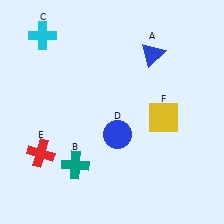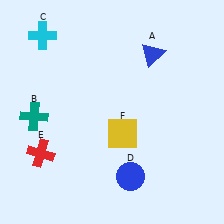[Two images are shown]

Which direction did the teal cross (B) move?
The teal cross (B) moved up.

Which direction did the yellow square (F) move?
The yellow square (F) moved left.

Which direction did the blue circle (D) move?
The blue circle (D) moved down.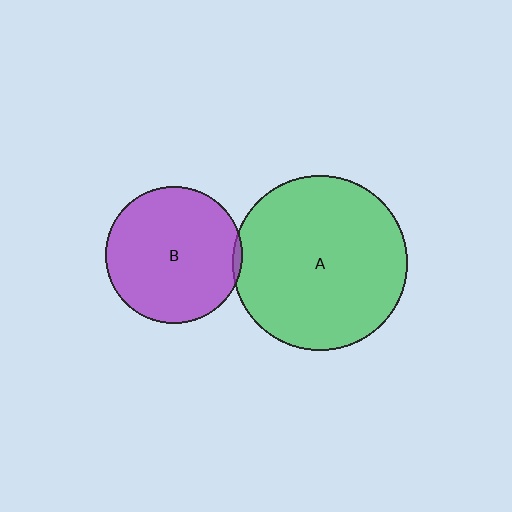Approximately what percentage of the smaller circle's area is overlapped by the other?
Approximately 5%.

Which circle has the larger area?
Circle A (green).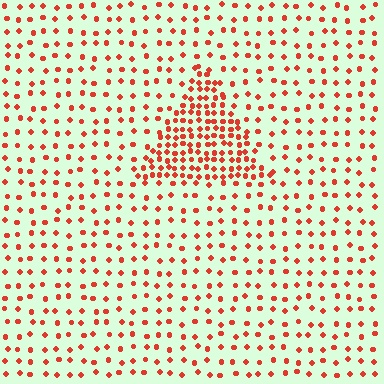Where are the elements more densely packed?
The elements are more densely packed inside the triangle boundary.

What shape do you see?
I see a triangle.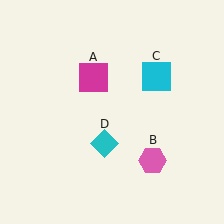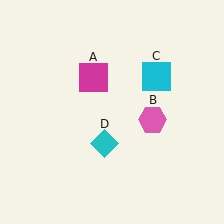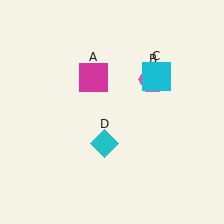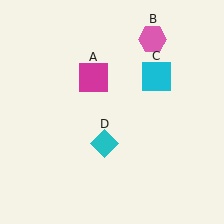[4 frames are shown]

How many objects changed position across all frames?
1 object changed position: pink hexagon (object B).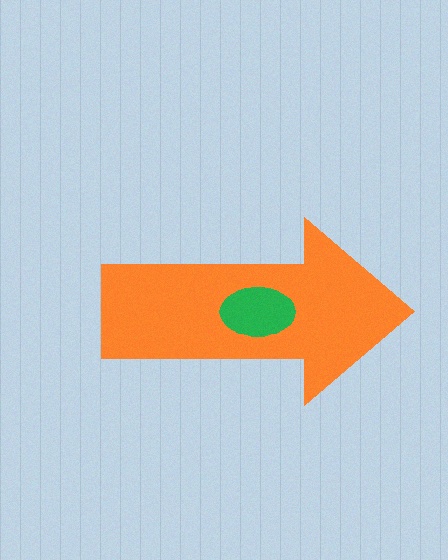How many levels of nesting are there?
2.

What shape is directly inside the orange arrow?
The green ellipse.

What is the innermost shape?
The green ellipse.